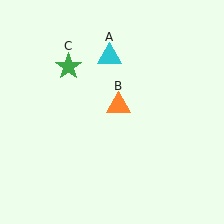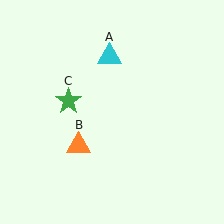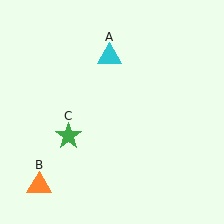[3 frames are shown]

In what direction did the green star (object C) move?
The green star (object C) moved down.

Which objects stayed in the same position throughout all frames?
Cyan triangle (object A) remained stationary.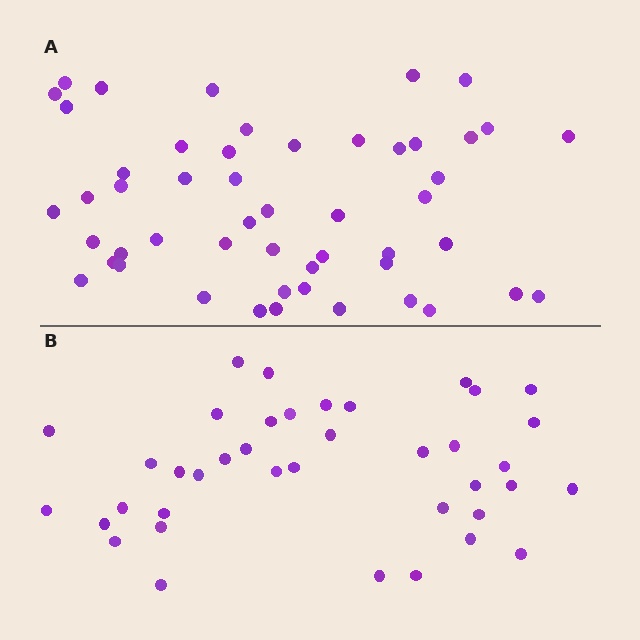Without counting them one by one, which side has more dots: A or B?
Region A (the top region) has more dots.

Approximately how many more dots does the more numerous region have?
Region A has roughly 12 or so more dots than region B.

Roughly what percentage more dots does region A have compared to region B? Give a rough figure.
About 30% more.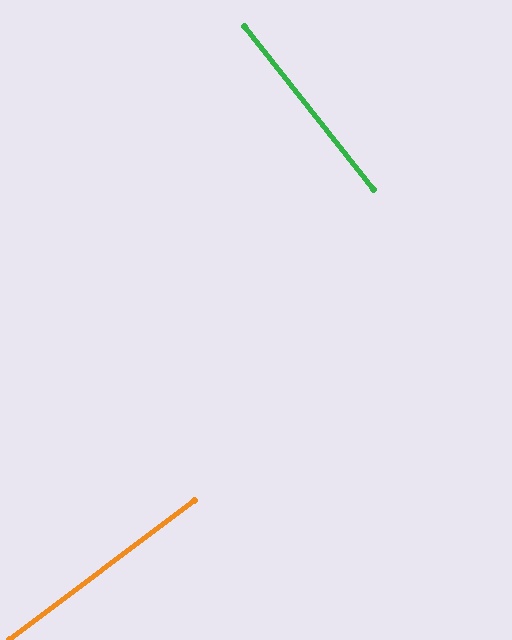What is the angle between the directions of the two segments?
Approximately 88 degrees.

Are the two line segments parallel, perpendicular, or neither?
Perpendicular — they meet at approximately 88°.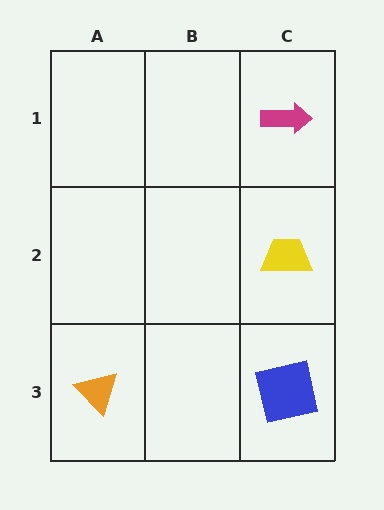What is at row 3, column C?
A blue square.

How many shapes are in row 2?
1 shape.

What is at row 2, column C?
A yellow trapezoid.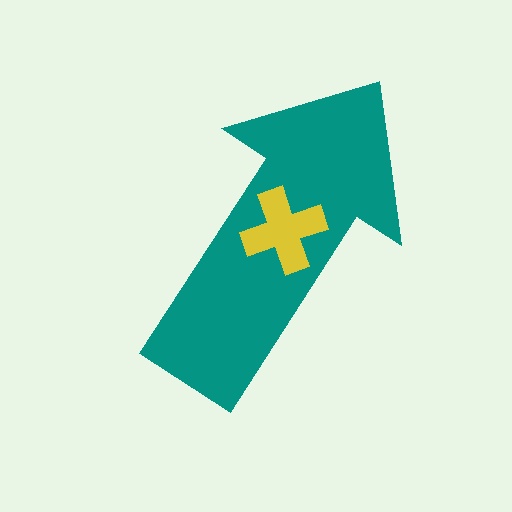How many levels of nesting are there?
2.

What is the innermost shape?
The yellow cross.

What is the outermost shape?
The teal arrow.